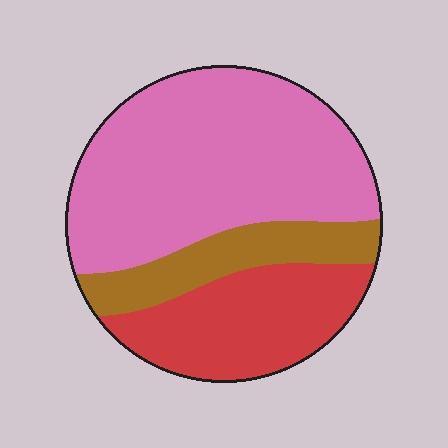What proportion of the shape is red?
Red takes up about one quarter (1/4) of the shape.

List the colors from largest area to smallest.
From largest to smallest: pink, red, brown.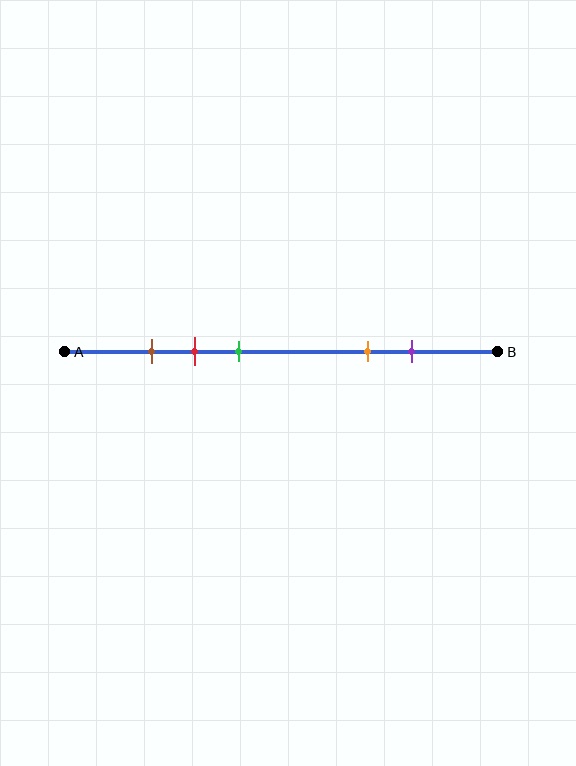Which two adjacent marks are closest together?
The brown and red marks are the closest adjacent pair.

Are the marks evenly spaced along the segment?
No, the marks are not evenly spaced.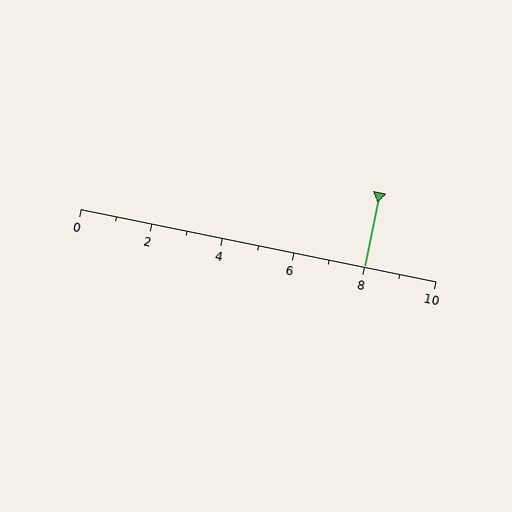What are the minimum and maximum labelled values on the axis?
The axis runs from 0 to 10.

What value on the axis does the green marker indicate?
The marker indicates approximately 8.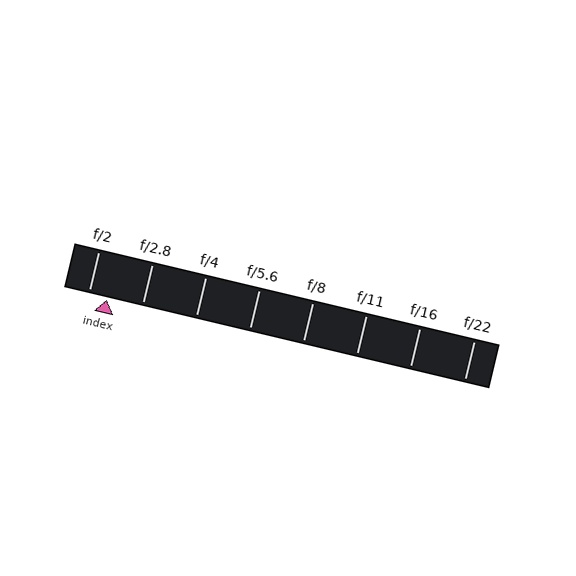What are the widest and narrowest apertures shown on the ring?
The widest aperture shown is f/2 and the narrowest is f/22.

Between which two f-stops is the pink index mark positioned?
The index mark is between f/2 and f/2.8.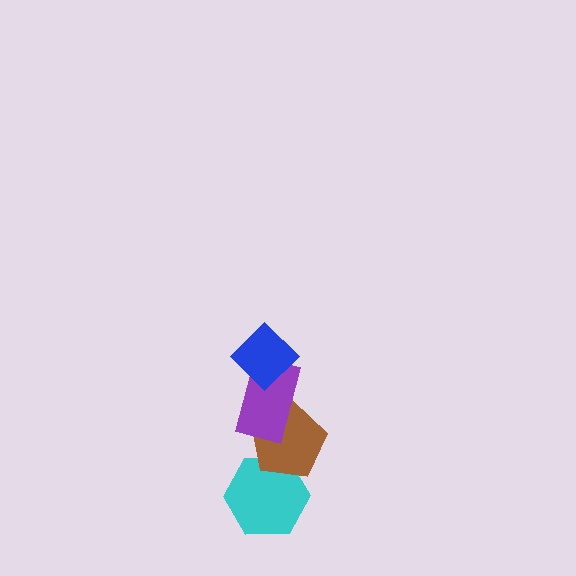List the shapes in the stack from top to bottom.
From top to bottom: the blue diamond, the purple rectangle, the brown pentagon, the cyan hexagon.